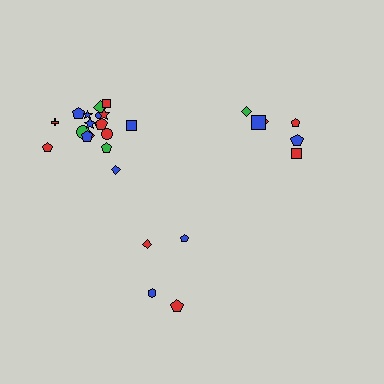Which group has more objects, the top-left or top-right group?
The top-left group.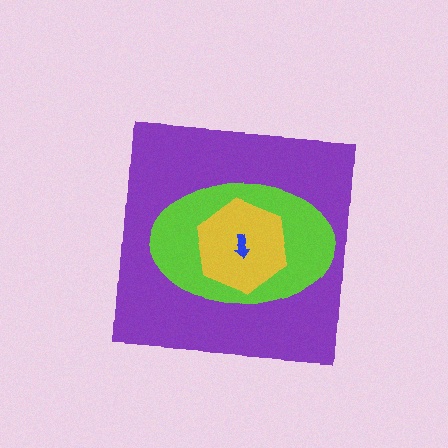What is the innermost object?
The blue arrow.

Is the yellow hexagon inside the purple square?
Yes.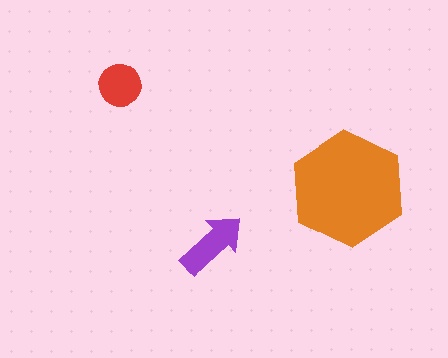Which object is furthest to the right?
The orange hexagon is rightmost.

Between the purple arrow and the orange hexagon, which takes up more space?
The orange hexagon.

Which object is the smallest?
The red circle.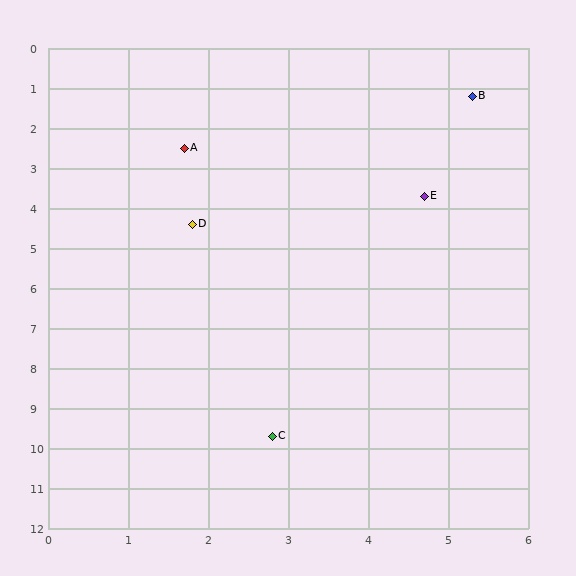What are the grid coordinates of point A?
Point A is at approximately (1.7, 2.5).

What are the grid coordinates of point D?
Point D is at approximately (1.8, 4.4).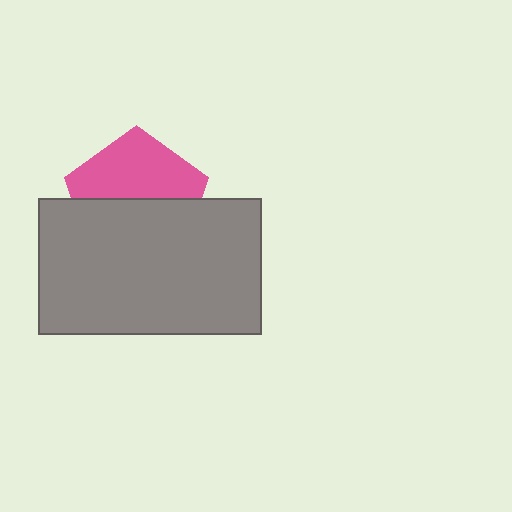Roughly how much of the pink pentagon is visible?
About half of it is visible (roughly 48%).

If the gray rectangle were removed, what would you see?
You would see the complete pink pentagon.